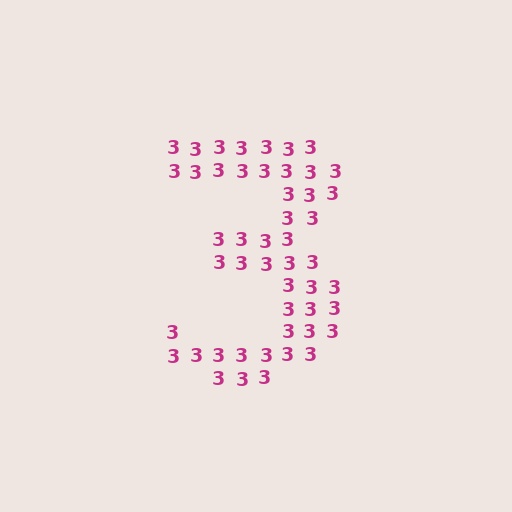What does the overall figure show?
The overall figure shows the digit 3.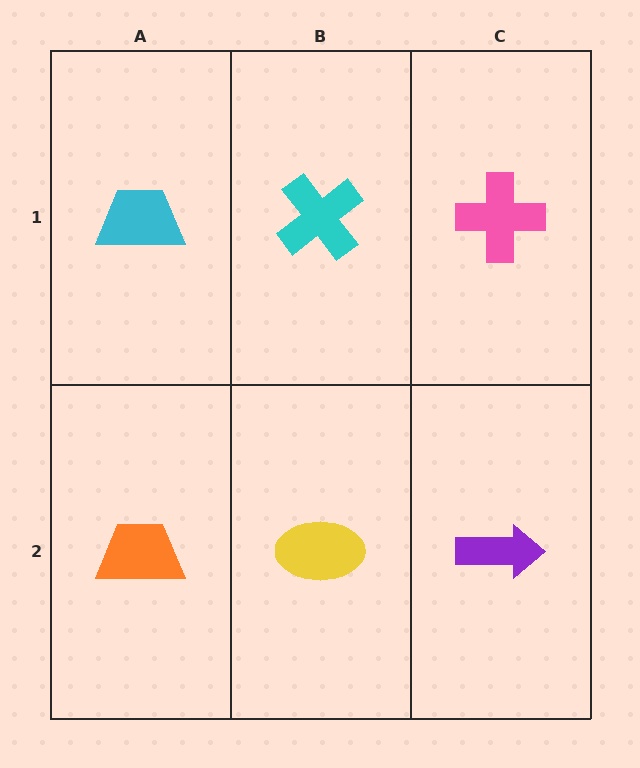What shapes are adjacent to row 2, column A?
A cyan trapezoid (row 1, column A), a yellow ellipse (row 2, column B).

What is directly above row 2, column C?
A pink cross.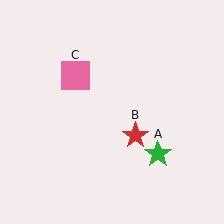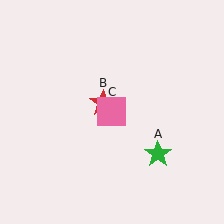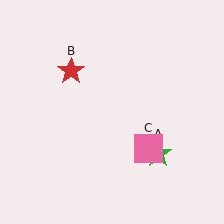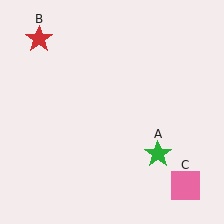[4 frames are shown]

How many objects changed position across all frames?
2 objects changed position: red star (object B), pink square (object C).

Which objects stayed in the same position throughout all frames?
Green star (object A) remained stationary.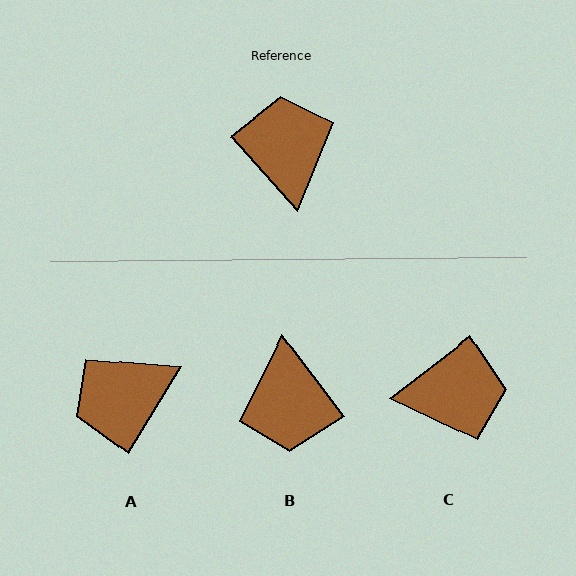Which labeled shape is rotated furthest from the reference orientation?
B, about 175 degrees away.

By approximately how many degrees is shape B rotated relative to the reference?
Approximately 175 degrees counter-clockwise.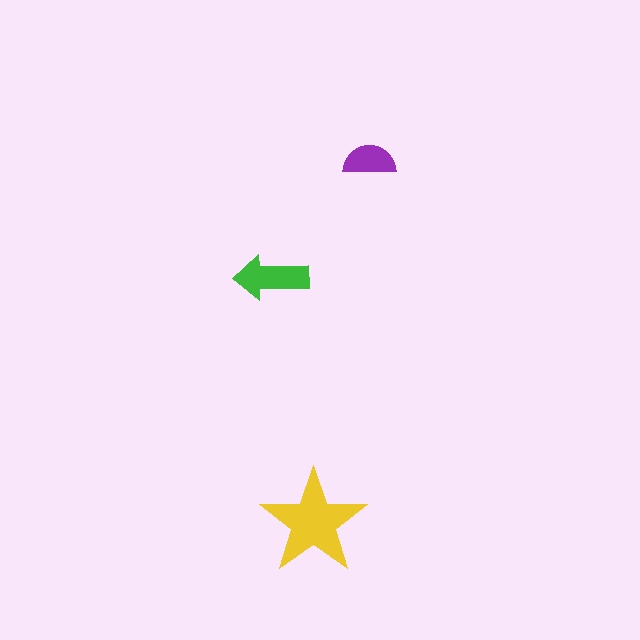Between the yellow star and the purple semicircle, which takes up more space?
The yellow star.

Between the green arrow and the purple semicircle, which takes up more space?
The green arrow.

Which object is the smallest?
The purple semicircle.